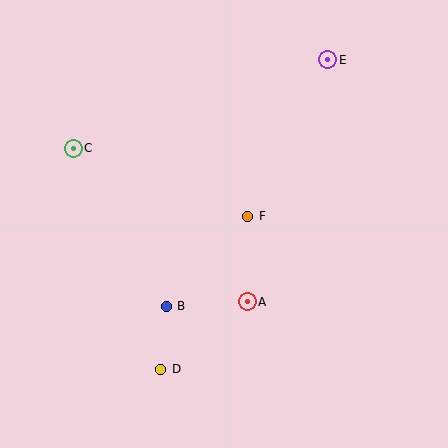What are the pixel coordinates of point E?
Point E is at (328, 60).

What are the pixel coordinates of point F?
Point F is at (248, 216).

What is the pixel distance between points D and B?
The distance between D and B is 63 pixels.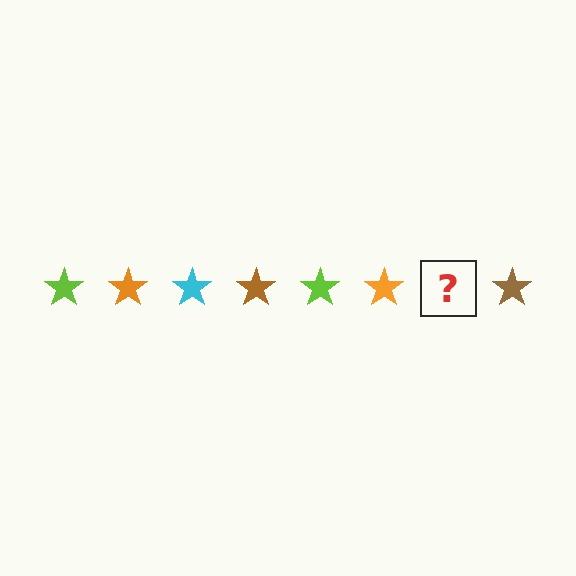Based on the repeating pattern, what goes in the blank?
The blank should be a cyan star.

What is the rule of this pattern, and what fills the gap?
The rule is that the pattern cycles through lime, orange, cyan, brown stars. The gap should be filled with a cyan star.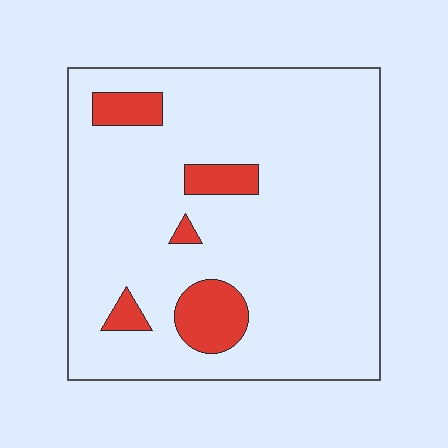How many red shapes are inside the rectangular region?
5.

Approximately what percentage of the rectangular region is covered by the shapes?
Approximately 10%.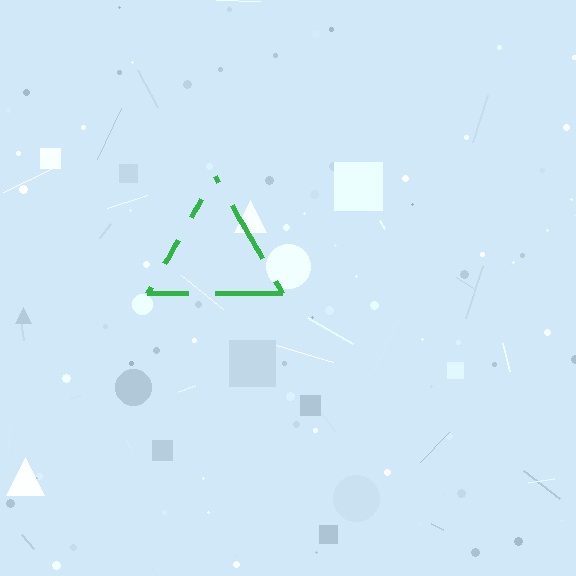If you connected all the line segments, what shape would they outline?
They would outline a triangle.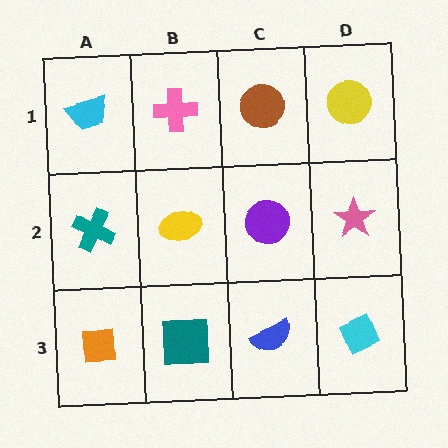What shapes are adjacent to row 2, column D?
A yellow circle (row 1, column D), a cyan diamond (row 3, column D), a purple circle (row 2, column C).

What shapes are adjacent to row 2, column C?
A brown circle (row 1, column C), a blue semicircle (row 3, column C), a yellow ellipse (row 2, column B), a pink star (row 2, column D).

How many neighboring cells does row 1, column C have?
3.